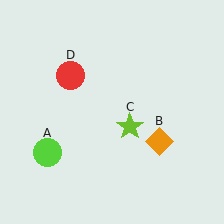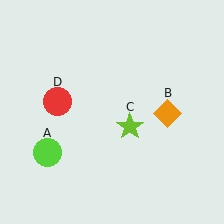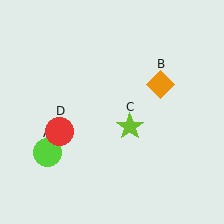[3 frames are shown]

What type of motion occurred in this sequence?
The orange diamond (object B), red circle (object D) rotated counterclockwise around the center of the scene.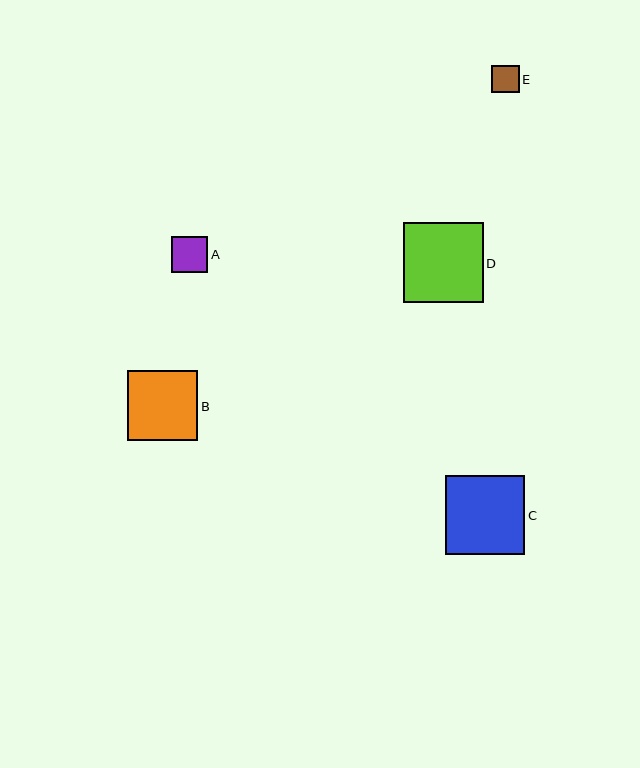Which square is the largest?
Square D is the largest with a size of approximately 80 pixels.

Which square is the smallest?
Square E is the smallest with a size of approximately 27 pixels.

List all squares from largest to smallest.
From largest to smallest: D, C, B, A, E.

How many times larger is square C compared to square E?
Square C is approximately 2.9 times the size of square E.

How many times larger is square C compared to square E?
Square C is approximately 2.9 times the size of square E.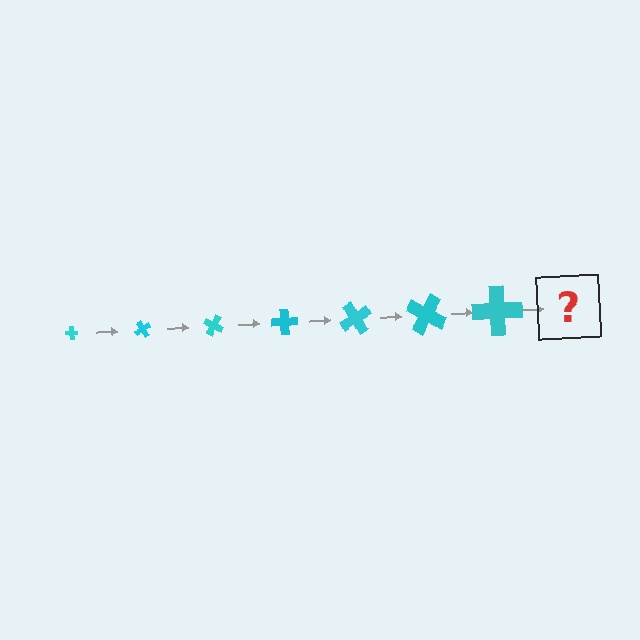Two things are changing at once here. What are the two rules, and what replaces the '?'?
The two rules are that the cross grows larger each step and it rotates 60 degrees each step. The '?' should be a cross, larger than the previous one and rotated 420 degrees from the start.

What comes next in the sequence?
The next element should be a cross, larger than the previous one and rotated 420 degrees from the start.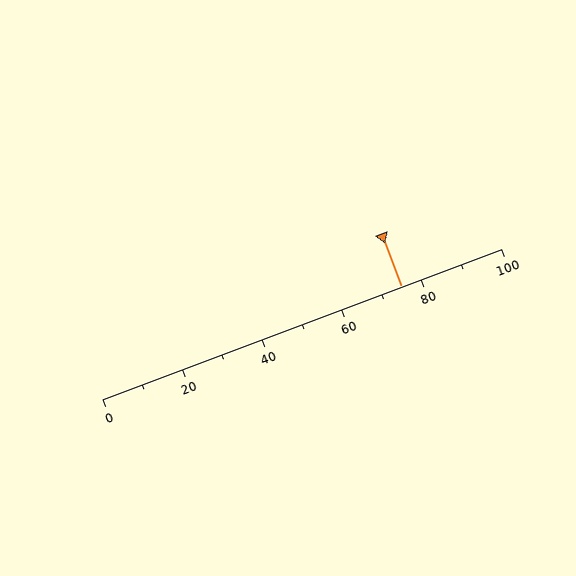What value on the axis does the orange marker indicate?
The marker indicates approximately 75.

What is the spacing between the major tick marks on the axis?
The major ticks are spaced 20 apart.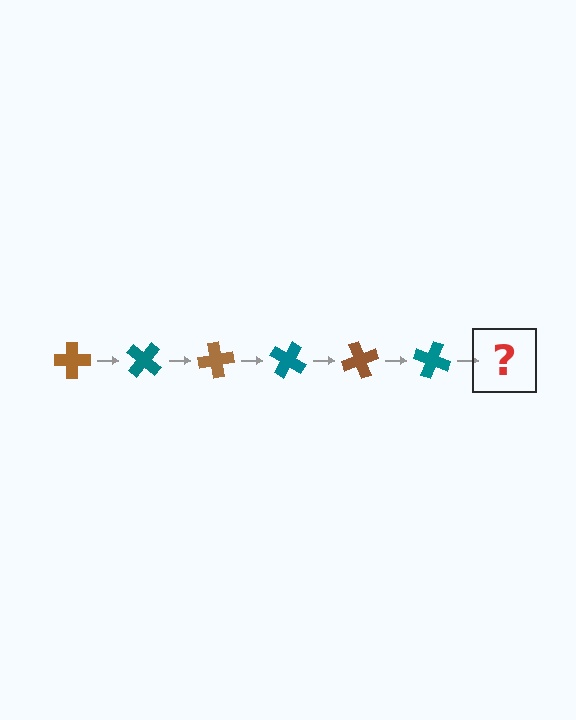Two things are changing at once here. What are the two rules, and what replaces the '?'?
The two rules are that it rotates 40 degrees each step and the color cycles through brown and teal. The '?' should be a brown cross, rotated 240 degrees from the start.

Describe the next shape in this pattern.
It should be a brown cross, rotated 240 degrees from the start.